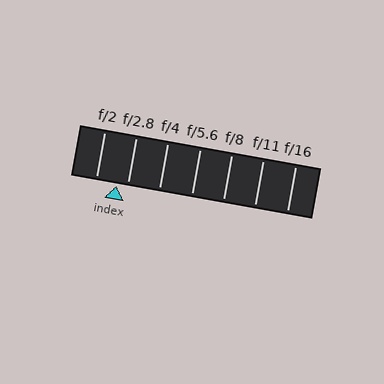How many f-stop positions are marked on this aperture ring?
There are 7 f-stop positions marked.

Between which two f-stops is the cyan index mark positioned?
The index mark is between f/2 and f/2.8.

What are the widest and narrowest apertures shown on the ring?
The widest aperture shown is f/2 and the narrowest is f/16.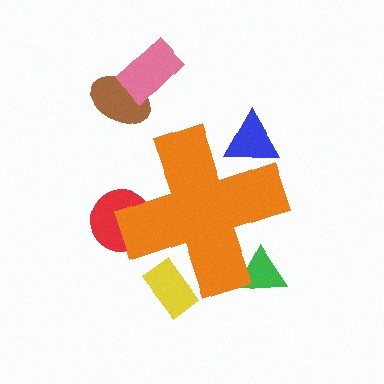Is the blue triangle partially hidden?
Yes, the blue triangle is partially hidden behind the orange cross.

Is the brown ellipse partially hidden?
No, the brown ellipse is fully visible.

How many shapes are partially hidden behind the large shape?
4 shapes are partially hidden.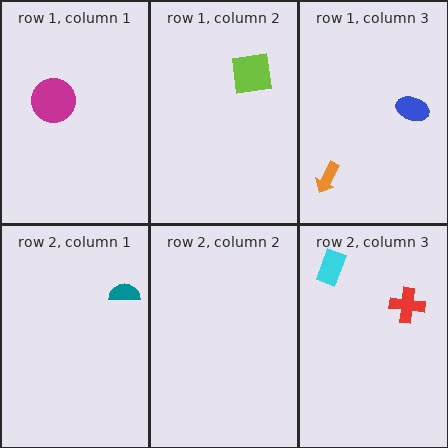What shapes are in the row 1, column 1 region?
The magenta circle.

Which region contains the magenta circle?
The row 1, column 1 region.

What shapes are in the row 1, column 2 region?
The lime square.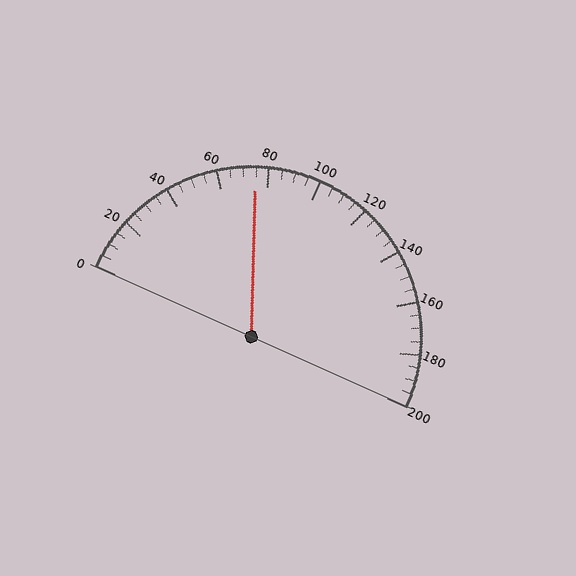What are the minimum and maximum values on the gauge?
The gauge ranges from 0 to 200.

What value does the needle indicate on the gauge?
The needle indicates approximately 75.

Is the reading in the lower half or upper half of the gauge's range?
The reading is in the lower half of the range (0 to 200).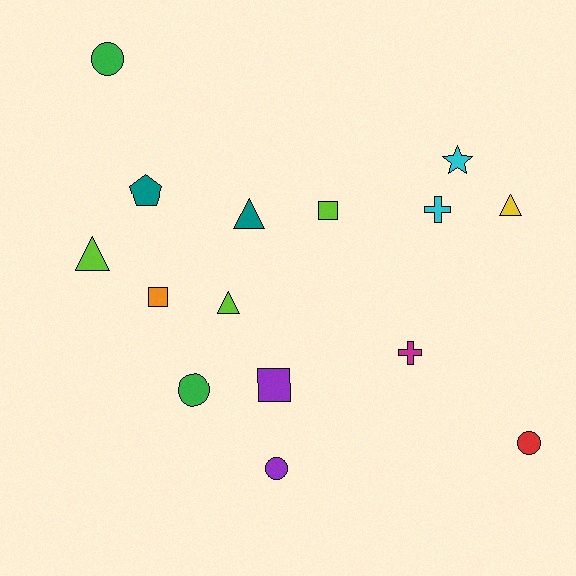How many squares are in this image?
There are 3 squares.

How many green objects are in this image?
There are 2 green objects.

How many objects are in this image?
There are 15 objects.